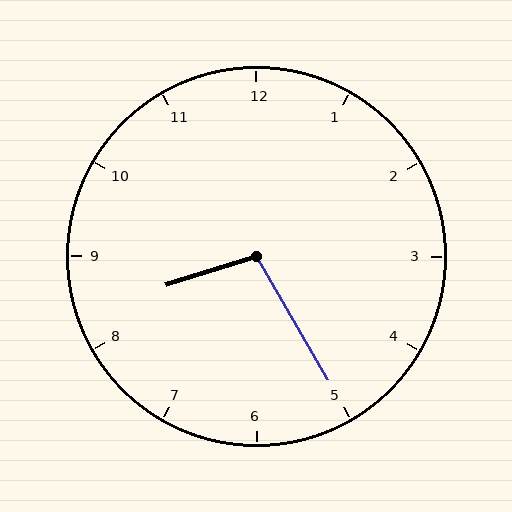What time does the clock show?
8:25.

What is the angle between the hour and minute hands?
Approximately 102 degrees.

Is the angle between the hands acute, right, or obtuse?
It is obtuse.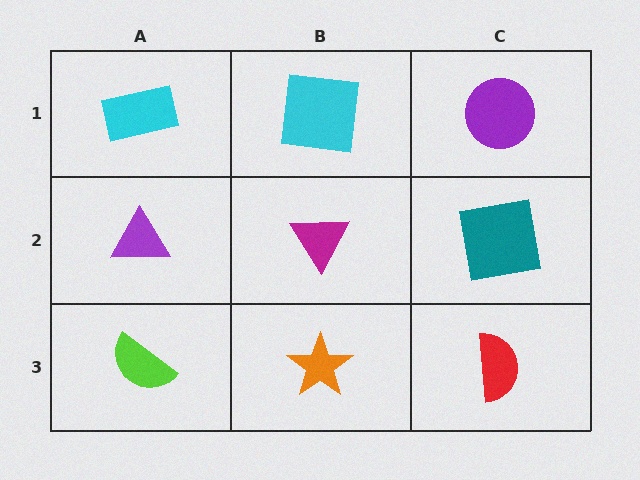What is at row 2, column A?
A purple triangle.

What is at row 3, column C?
A red semicircle.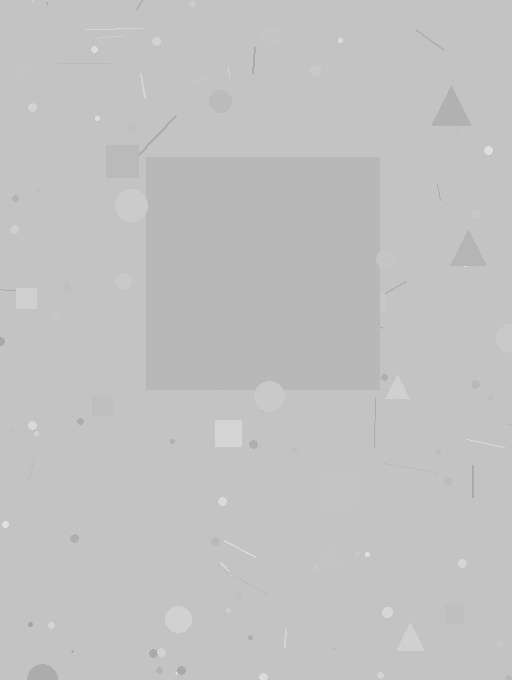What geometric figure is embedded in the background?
A square is embedded in the background.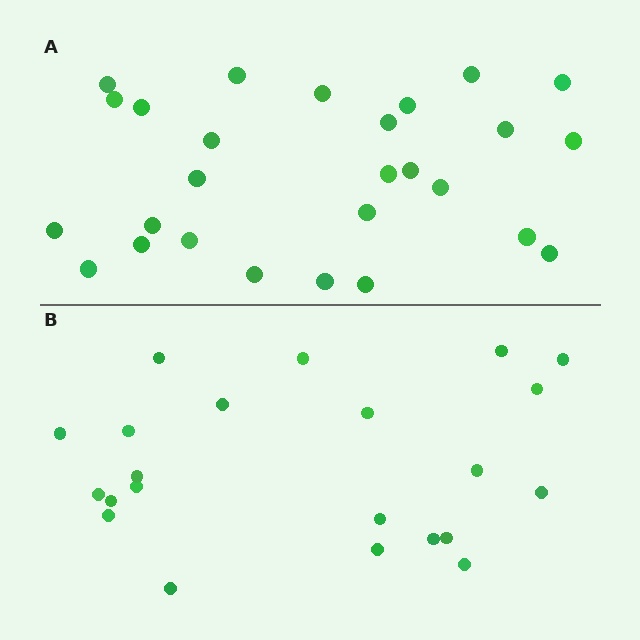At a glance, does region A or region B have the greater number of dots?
Region A (the top region) has more dots.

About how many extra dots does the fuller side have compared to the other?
Region A has about 5 more dots than region B.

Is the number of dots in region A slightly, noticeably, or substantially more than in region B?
Region A has only slightly more — the two regions are fairly close. The ratio is roughly 1.2 to 1.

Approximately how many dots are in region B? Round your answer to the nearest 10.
About 20 dots. (The exact count is 22, which rounds to 20.)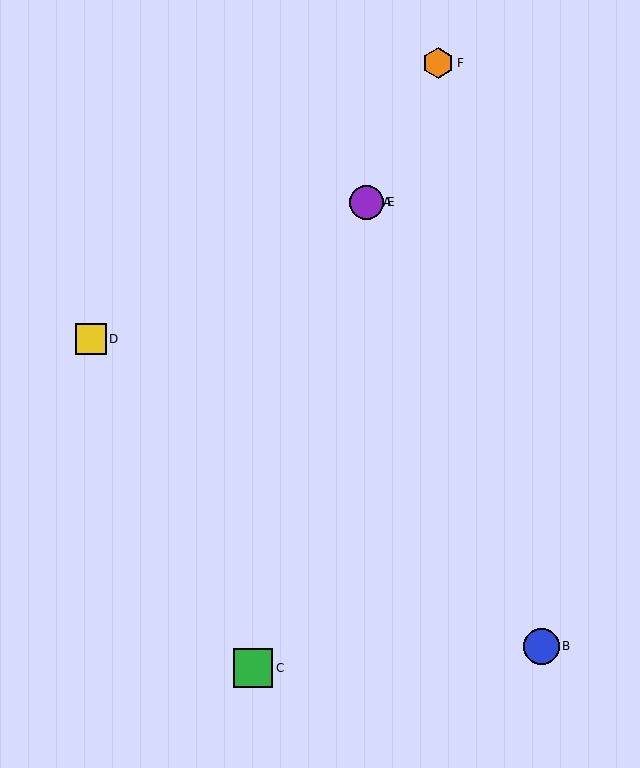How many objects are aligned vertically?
2 objects (A, E) are aligned vertically.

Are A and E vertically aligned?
Yes, both are at x≈366.